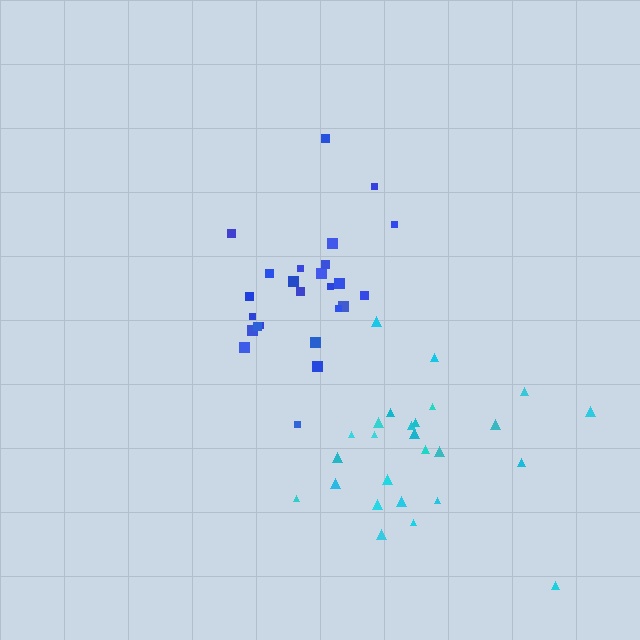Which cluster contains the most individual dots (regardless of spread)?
Cyan (26).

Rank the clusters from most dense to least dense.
blue, cyan.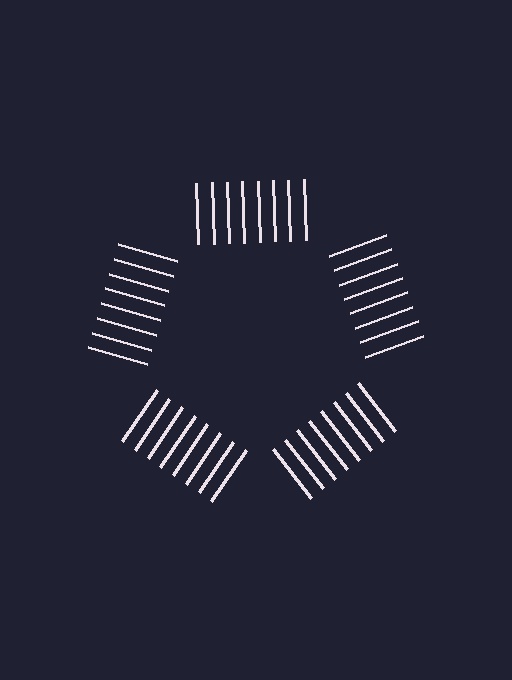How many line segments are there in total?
40 — 8 along each of the 5 edges.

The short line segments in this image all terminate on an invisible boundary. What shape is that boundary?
An illusory pentagon — the line segments terminate on its edges but no continuous stroke is drawn.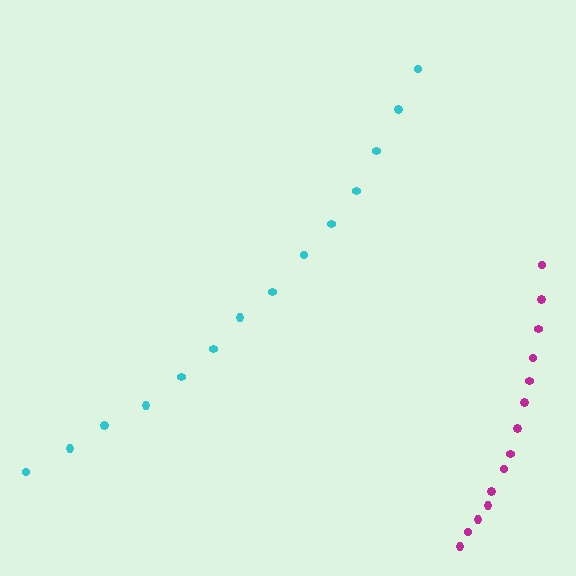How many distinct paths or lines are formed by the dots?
There are 2 distinct paths.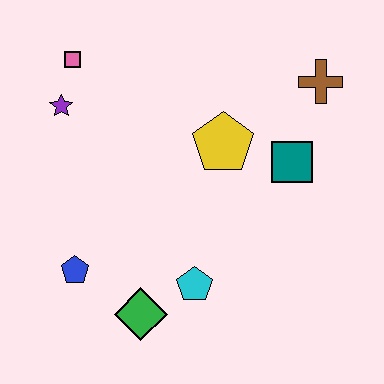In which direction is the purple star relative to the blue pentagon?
The purple star is above the blue pentagon.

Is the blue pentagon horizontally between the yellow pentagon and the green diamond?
No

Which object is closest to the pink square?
The purple star is closest to the pink square.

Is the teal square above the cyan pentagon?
Yes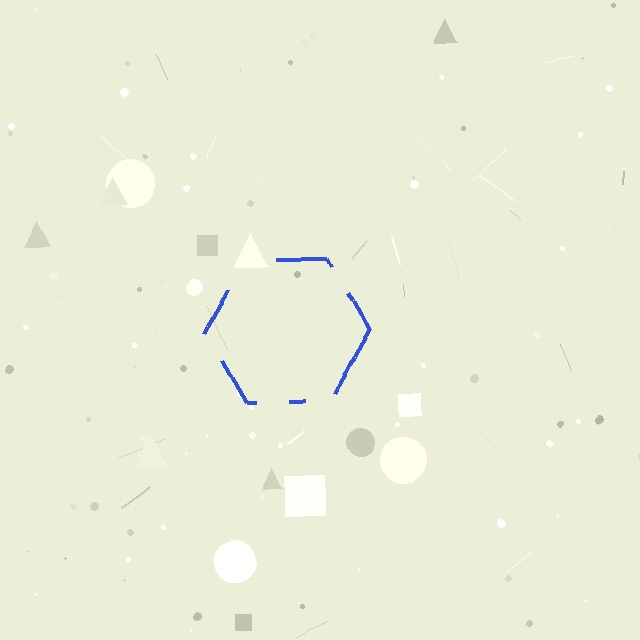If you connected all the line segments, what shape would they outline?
They would outline a hexagon.